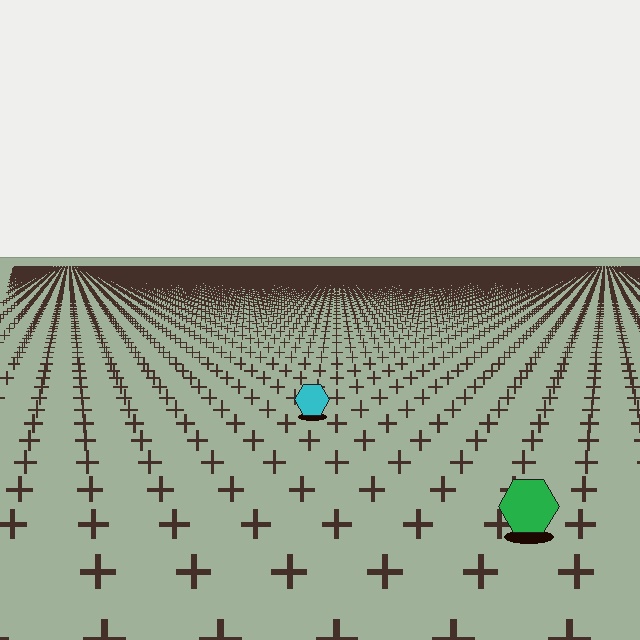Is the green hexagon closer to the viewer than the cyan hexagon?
Yes. The green hexagon is closer — you can tell from the texture gradient: the ground texture is coarser near it.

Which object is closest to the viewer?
The green hexagon is closest. The texture marks near it are larger and more spread out.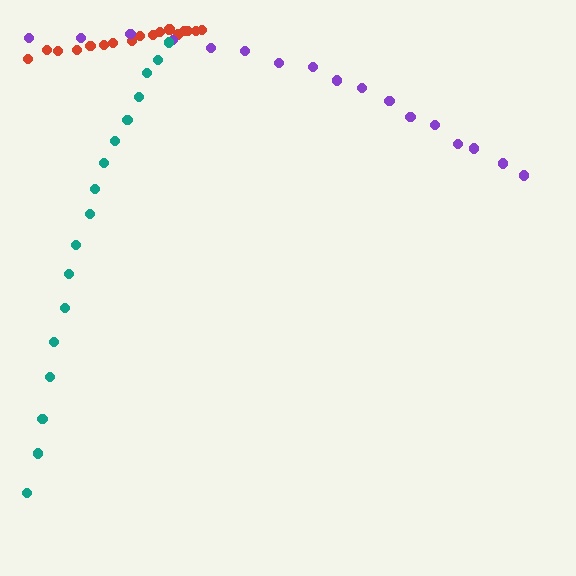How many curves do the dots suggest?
There are 3 distinct paths.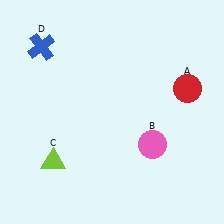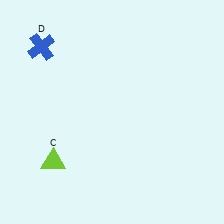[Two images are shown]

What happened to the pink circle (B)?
The pink circle (B) was removed in Image 2. It was in the bottom-right area of Image 1.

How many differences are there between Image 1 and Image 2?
There are 2 differences between the two images.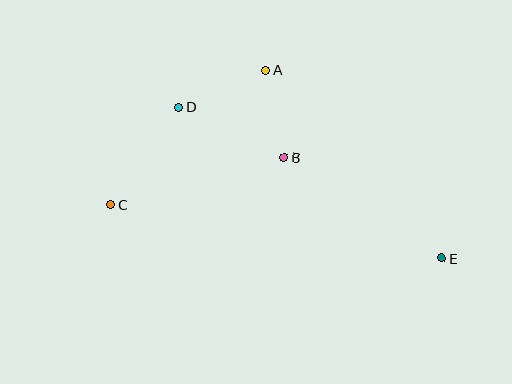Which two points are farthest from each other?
Points C and E are farthest from each other.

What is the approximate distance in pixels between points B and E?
The distance between B and E is approximately 187 pixels.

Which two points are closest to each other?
Points A and B are closest to each other.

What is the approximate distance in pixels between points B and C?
The distance between B and C is approximately 180 pixels.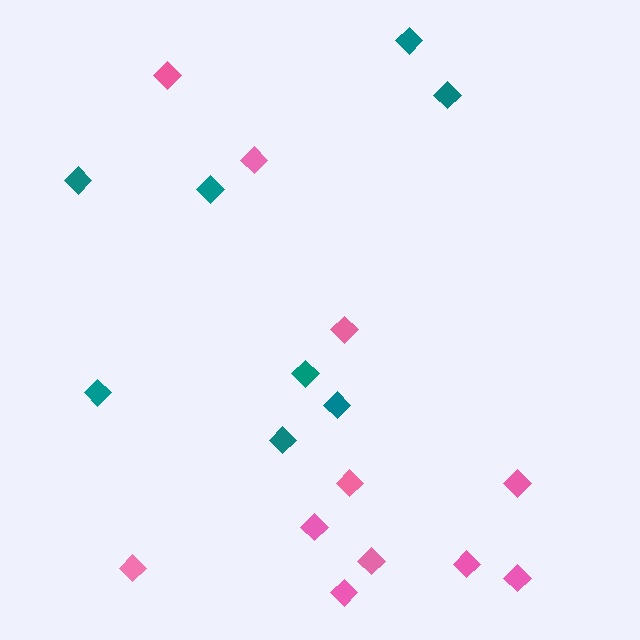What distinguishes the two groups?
There are 2 groups: one group of teal diamonds (8) and one group of pink diamonds (11).